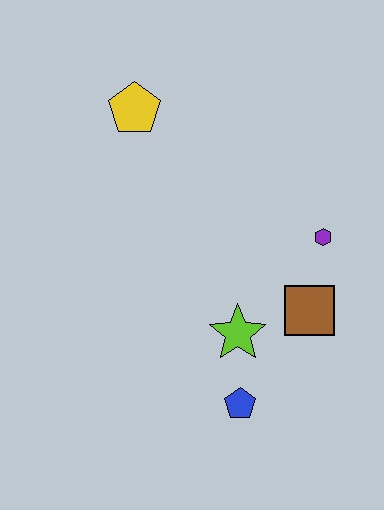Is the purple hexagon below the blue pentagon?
No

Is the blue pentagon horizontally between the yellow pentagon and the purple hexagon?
Yes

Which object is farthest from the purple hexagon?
The yellow pentagon is farthest from the purple hexagon.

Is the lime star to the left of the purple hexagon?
Yes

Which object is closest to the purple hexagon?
The brown square is closest to the purple hexagon.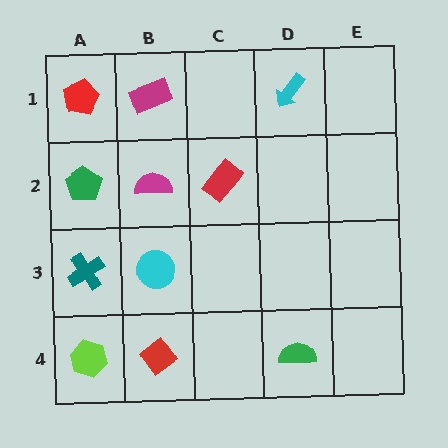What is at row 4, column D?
A green semicircle.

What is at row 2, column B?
A magenta semicircle.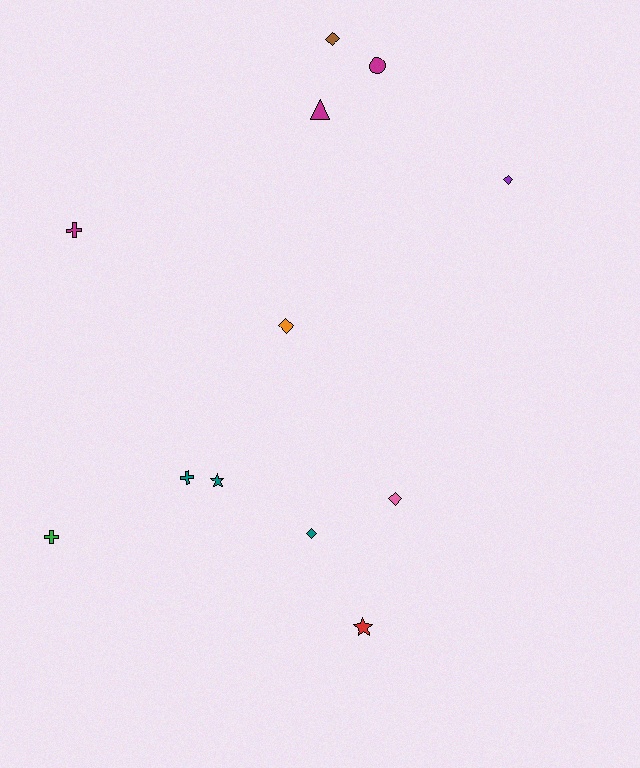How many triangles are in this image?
There is 1 triangle.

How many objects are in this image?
There are 12 objects.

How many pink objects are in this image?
There is 1 pink object.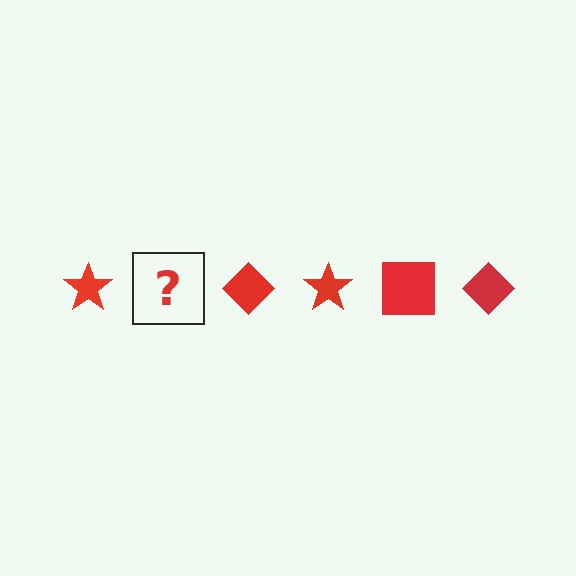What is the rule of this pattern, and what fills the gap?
The rule is that the pattern cycles through star, square, diamond shapes in red. The gap should be filled with a red square.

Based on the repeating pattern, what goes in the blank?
The blank should be a red square.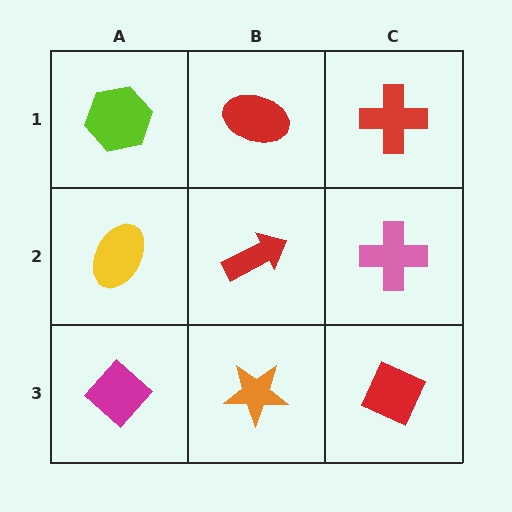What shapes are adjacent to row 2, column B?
A red ellipse (row 1, column B), an orange star (row 3, column B), a yellow ellipse (row 2, column A), a pink cross (row 2, column C).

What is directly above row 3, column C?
A pink cross.